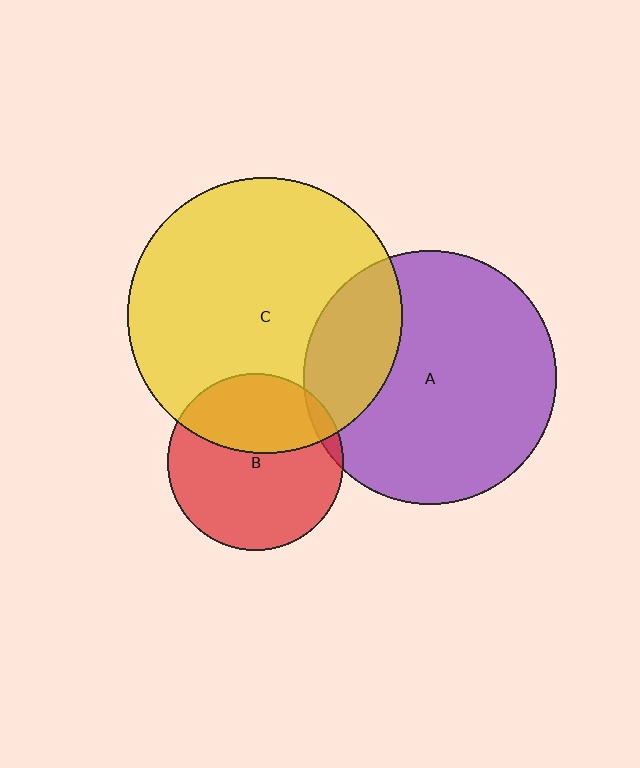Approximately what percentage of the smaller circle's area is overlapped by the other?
Approximately 35%.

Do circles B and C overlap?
Yes.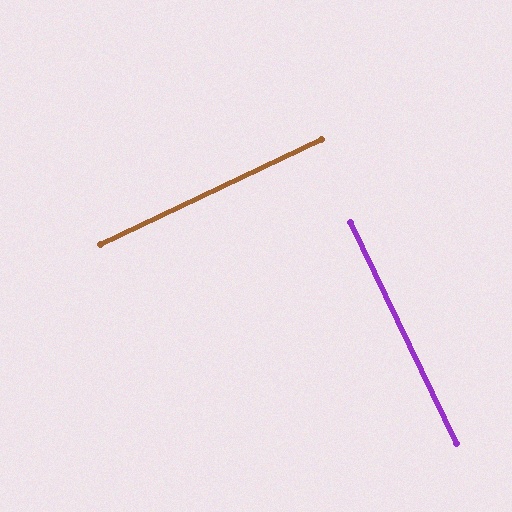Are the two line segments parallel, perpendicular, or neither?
Perpendicular — they meet at approximately 90°.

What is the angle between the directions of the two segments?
Approximately 90 degrees.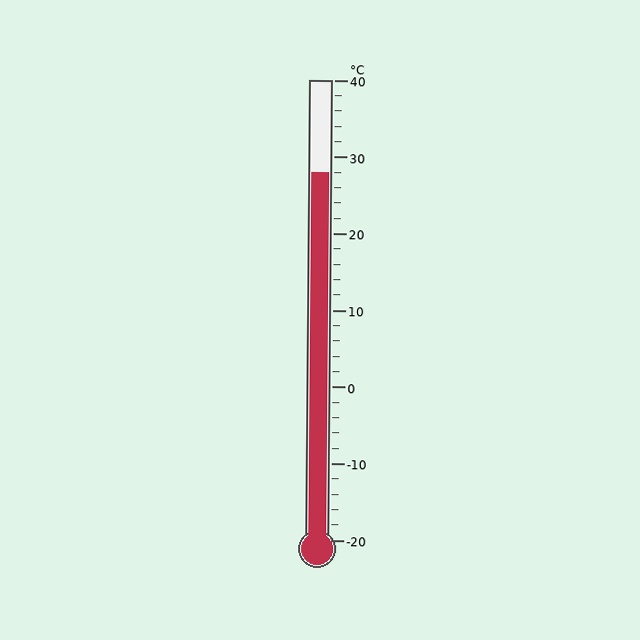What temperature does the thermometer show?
The thermometer shows approximately 28°C.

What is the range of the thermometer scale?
The thermometer scale ranges from -20°C to 40°C.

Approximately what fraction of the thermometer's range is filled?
The thermometer is filled to approximately 80% of its range.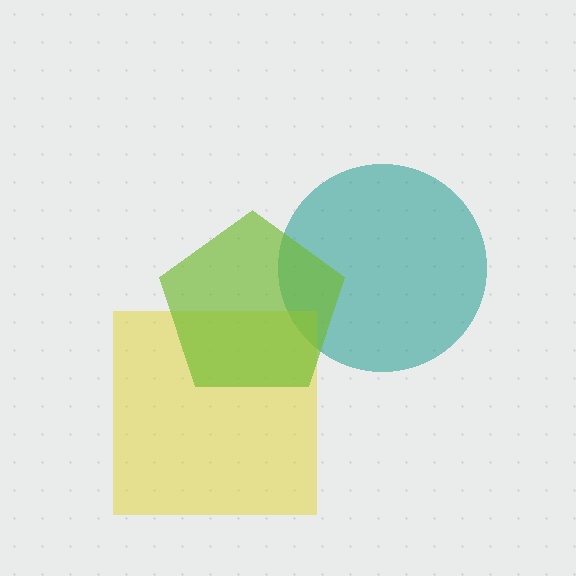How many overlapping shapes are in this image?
There are 3 overlapping shapes in the image.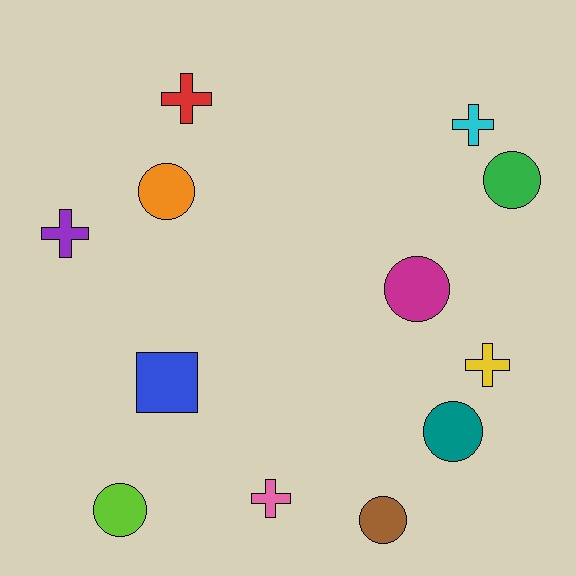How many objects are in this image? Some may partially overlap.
There are 12 objects.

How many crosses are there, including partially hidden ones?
There are 5 crosses.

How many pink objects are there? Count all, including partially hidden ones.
There is 1 pink object.